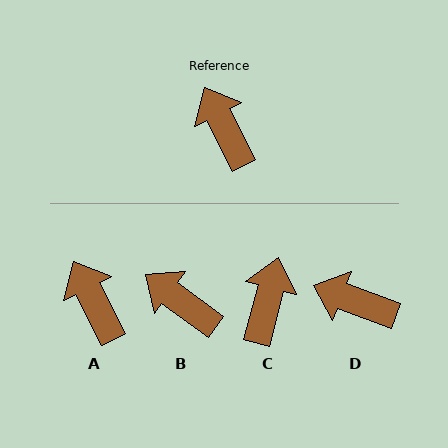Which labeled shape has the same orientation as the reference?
A.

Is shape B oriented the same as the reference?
No, it is off by about 26 degrees.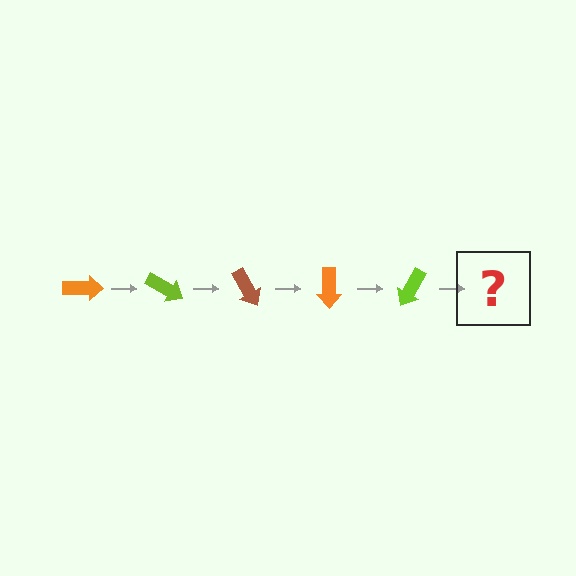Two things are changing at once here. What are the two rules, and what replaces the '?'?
The two rules are that it rotates 30 degrees each step and the color cycles through orange, lime, and brown. The '?' should be a brown arrow, rotated 150 degrees from the start.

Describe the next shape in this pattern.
It should be a brown arrow, rotated 150 degrees from the start.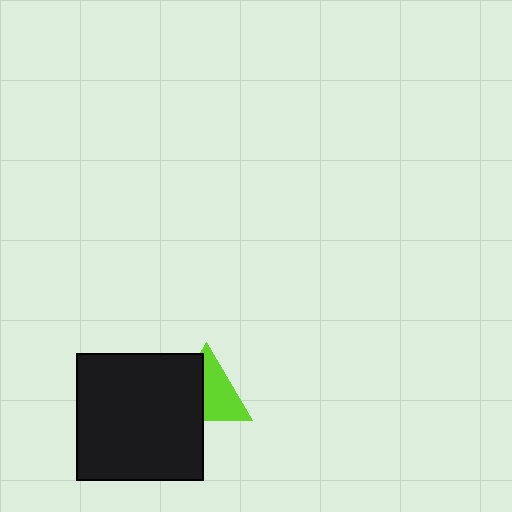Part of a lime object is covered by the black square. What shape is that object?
It is a triangle.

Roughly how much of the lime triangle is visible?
About half of it is visible (roughly 57%).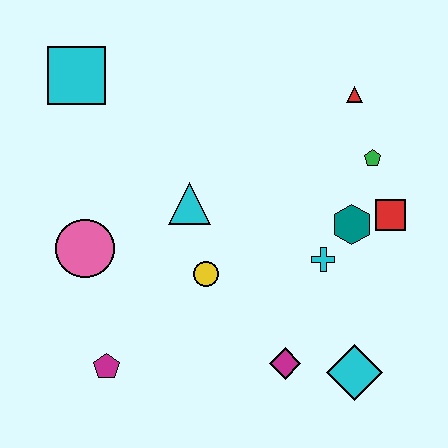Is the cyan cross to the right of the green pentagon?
No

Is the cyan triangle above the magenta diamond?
Yes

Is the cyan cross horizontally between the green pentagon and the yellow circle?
Yes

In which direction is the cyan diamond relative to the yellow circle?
The cyan diamond is to the right of the yellow circle.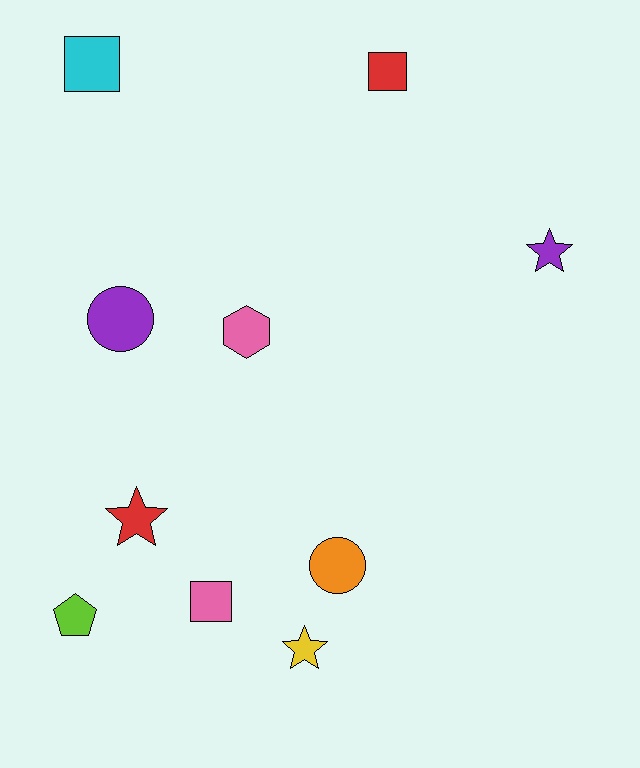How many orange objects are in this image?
There is 1 orange object.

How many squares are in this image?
There are 3 squares.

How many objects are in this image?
There are 10 objects.